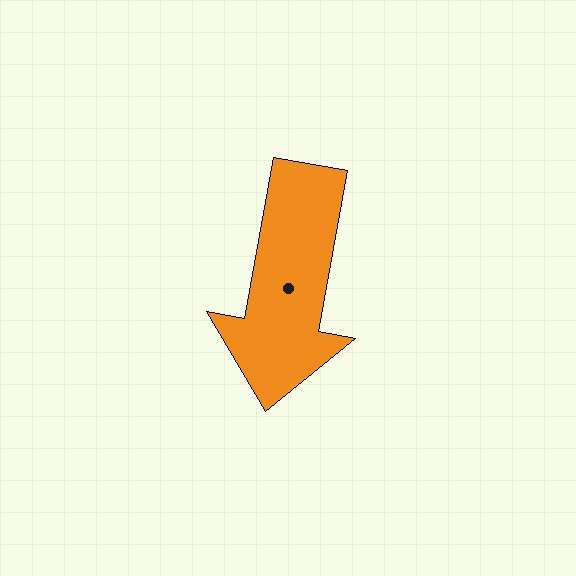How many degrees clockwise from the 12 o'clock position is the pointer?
Approximately 190 degrees.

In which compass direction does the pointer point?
South.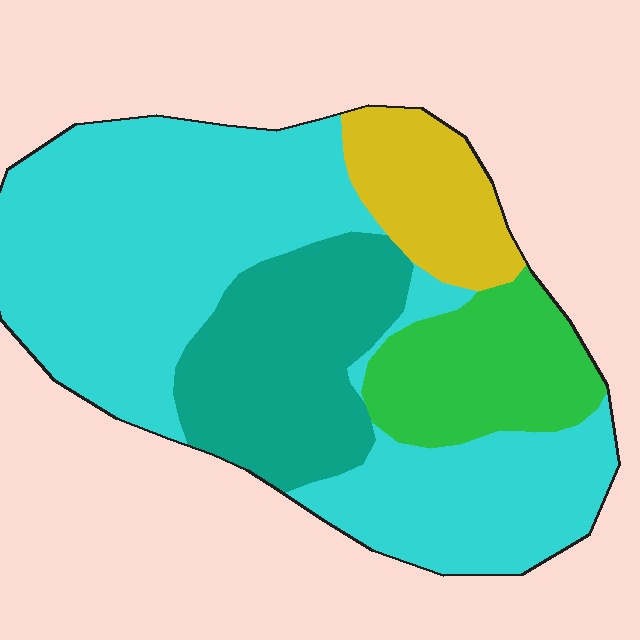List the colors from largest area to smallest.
From largest to smallest: cyan, teal, green, yellow.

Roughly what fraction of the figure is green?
Green takes up about one eighth (1/8) of the figure.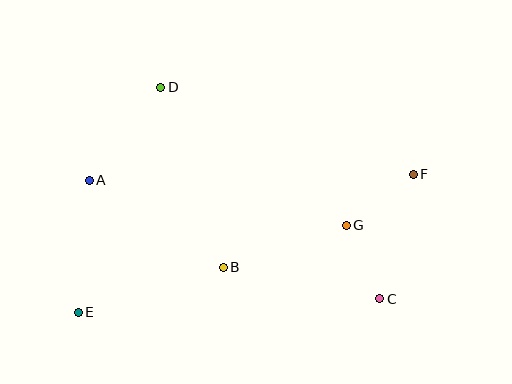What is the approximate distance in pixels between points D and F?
The distance between D and F is approximately 267 pixels.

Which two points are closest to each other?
Points C and G are closest to each other.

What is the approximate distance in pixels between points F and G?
The distance between F and G is approximately 84 pixels.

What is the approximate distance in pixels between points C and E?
The distance between C and E is approximately 302 pixels.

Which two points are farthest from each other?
Points E and F are farthest from each other.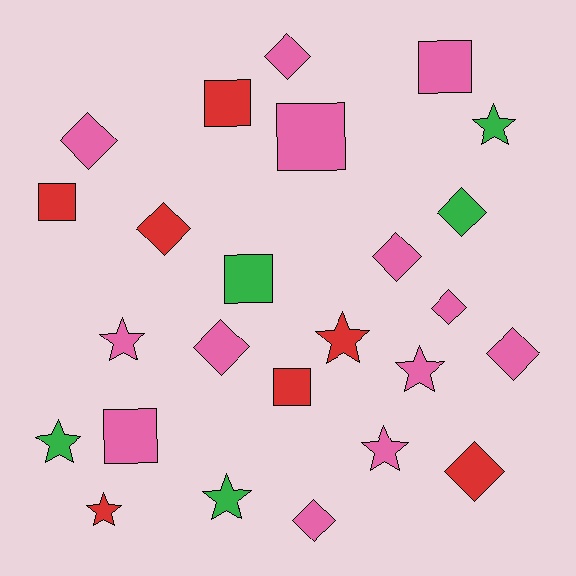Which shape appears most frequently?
Diamond, with 10 objects.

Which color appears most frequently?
Pink, with 13 objects.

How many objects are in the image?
There are 25 objects.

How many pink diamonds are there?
There are 7 pink diamonds.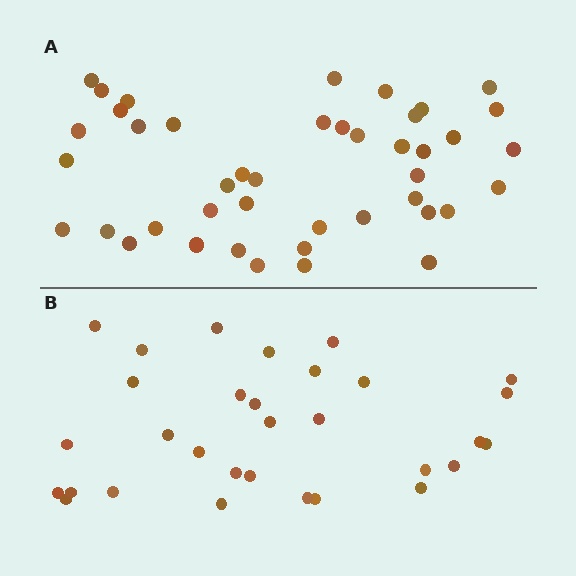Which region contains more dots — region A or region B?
Region A (the top region) has more dots.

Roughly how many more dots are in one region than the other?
Region A has roughly 12 or so more dots than region B.